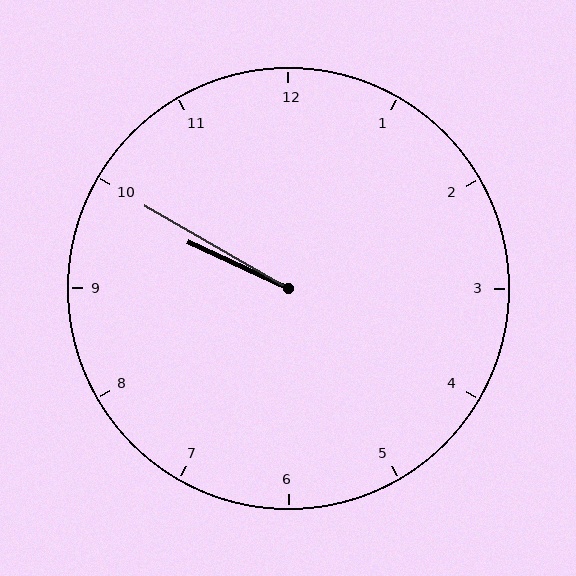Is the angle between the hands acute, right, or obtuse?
It is acute.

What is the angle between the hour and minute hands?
Approximately 5 degrees.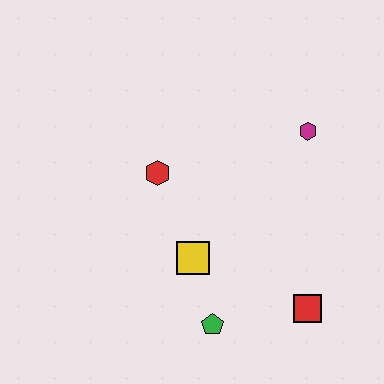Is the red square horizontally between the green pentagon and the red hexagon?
No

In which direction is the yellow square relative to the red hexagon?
The yellow square is below the red hexagon.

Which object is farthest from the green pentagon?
The magenta hexagon is farthest from the green pentagon.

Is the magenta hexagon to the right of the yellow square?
Yes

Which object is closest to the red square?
The green pentagon is closest to the red square.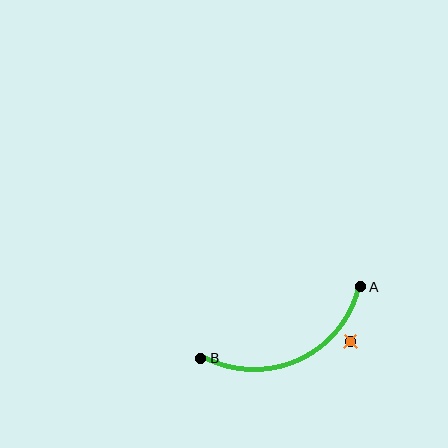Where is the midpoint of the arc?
The arc midpoint is the point on the curve farthest from the straight line joining A and B. It sits below that line.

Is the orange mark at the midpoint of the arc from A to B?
No — the orange mark does not lie on the arc at all. It sits slightly outside the curve.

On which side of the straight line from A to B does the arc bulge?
The arc bulges below the straight line connecting A and B.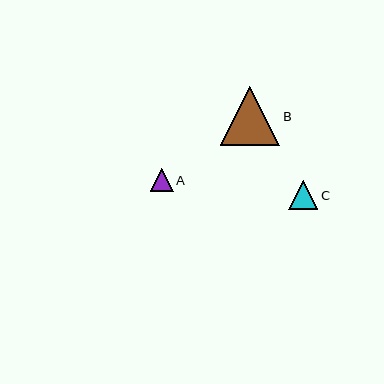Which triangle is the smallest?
Triangle A is the smallest with a size of approximately 23 pixels.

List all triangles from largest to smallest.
From largest to smallest: B, C, A.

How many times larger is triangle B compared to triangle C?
Triangle B is approximately 2.0 times the size of triangle C.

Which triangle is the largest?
Triangle B is the largest with a size of approximately 60 pixels.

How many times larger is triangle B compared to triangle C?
Triangle B is approximately 2.0 times the size of triangle C.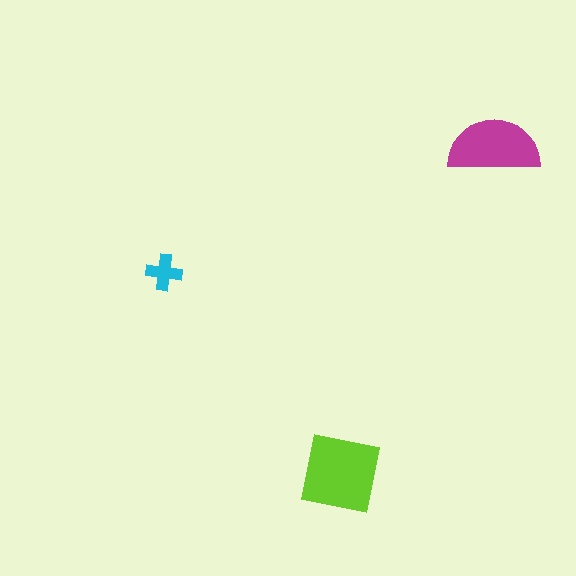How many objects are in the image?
There are 3 objects in the image.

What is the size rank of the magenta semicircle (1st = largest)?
2nd.